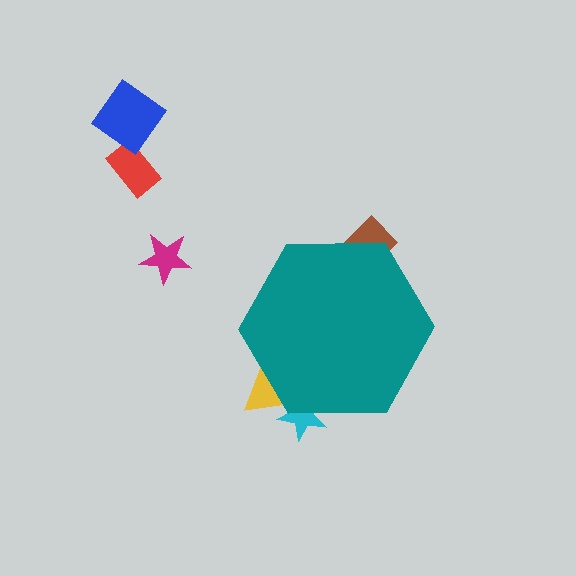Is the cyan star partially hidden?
Yes, the cyan star is partially hidden behind the teal hexagon.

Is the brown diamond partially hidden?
Yes, the brown diamond is partially hidden behind the teal hexagon.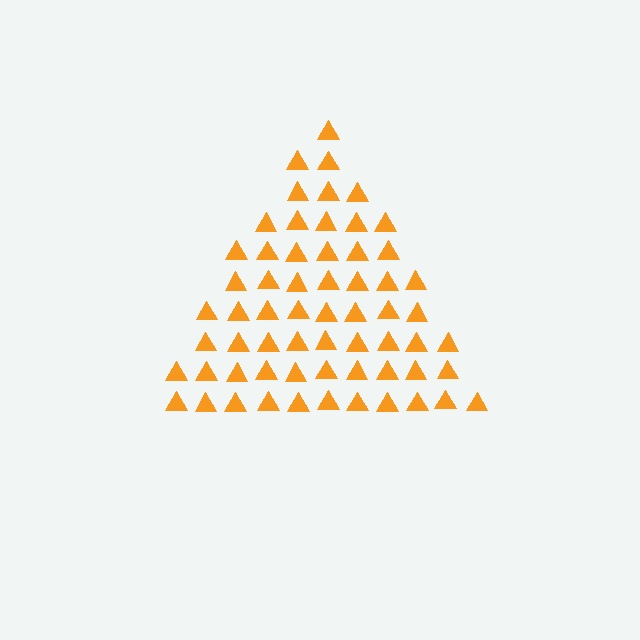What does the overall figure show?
The overall figure shows a triangle.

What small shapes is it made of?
It is made of small triangles.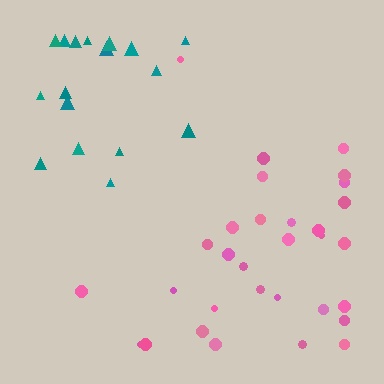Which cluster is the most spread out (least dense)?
Pink.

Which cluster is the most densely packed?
Teal.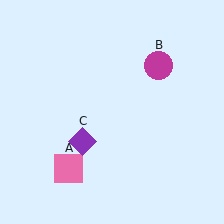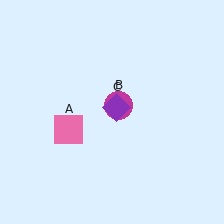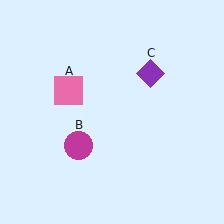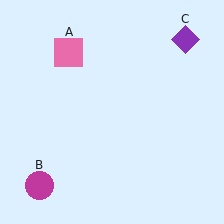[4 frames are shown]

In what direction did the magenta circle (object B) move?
The magenta circle (object B) moved down and to the left.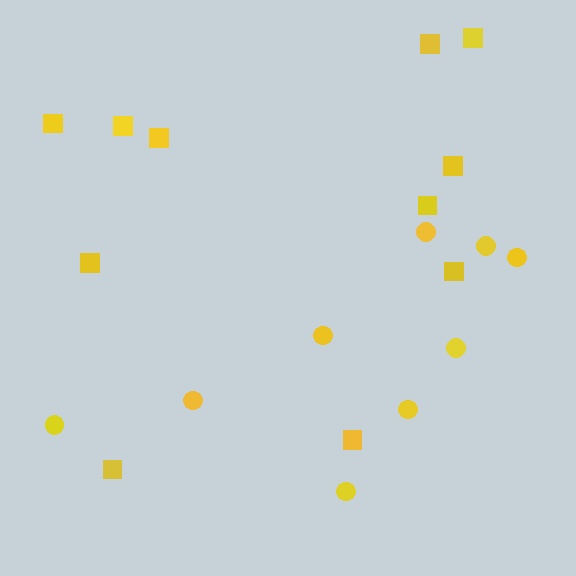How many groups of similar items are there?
There are 2 groups: one group of squares (11) and one group of circles (9).